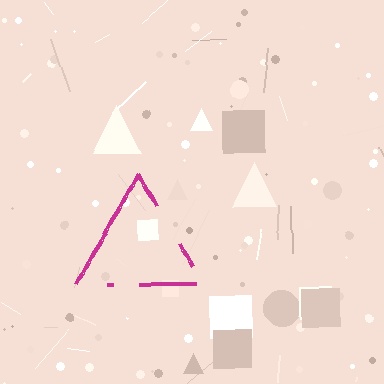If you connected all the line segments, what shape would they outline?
They would outline a triangle.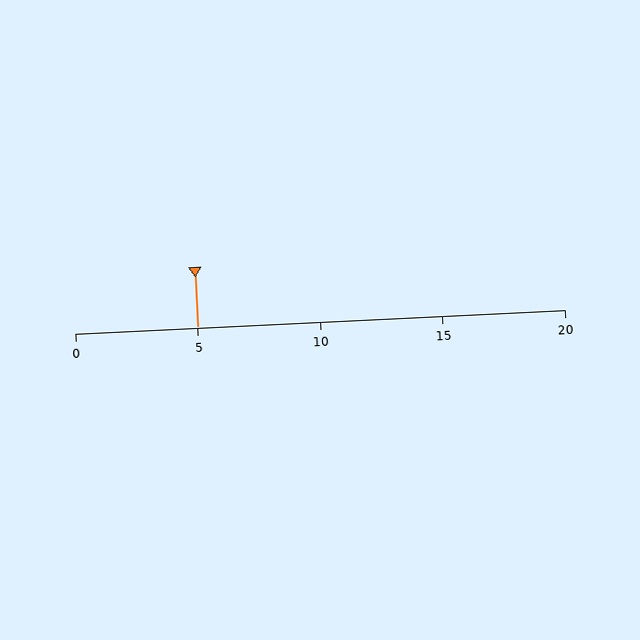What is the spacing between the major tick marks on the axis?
The major ticks are spaced 5 apart.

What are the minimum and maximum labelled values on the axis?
The axis runs from 0 to 20.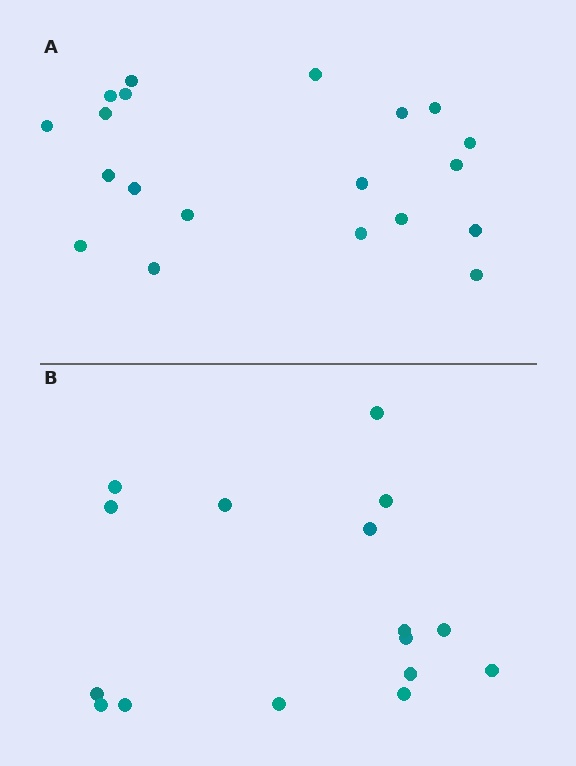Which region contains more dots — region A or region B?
Region A (the top region) has more dots.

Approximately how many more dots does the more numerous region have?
Region A has about 4 more dots than region B.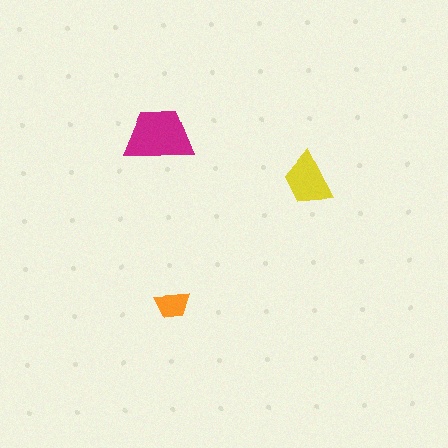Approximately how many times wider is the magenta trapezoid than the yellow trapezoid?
About 1.5 times wider.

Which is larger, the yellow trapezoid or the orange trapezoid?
The yellow one.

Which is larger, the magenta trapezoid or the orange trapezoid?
The magenta one.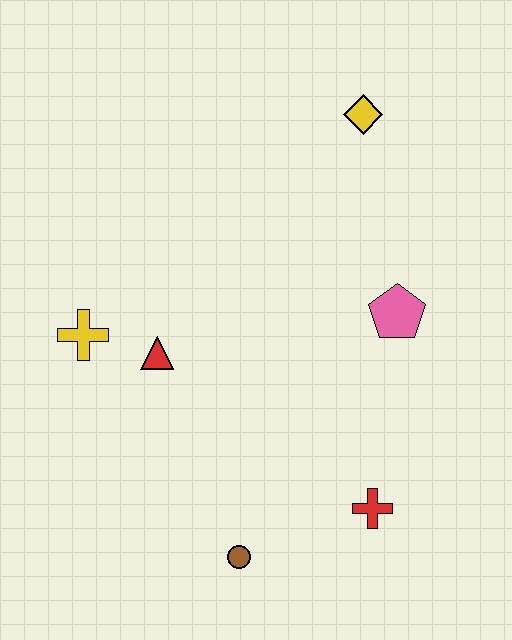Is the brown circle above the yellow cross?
No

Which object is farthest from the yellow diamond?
The brown circle is farthest from the yellow diamond.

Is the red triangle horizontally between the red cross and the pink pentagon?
No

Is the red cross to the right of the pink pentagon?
No